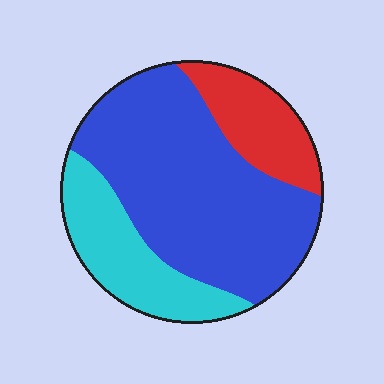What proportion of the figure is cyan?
Cyan covers 23% of the figure.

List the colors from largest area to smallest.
From largest to smallest: blue, cyan, red.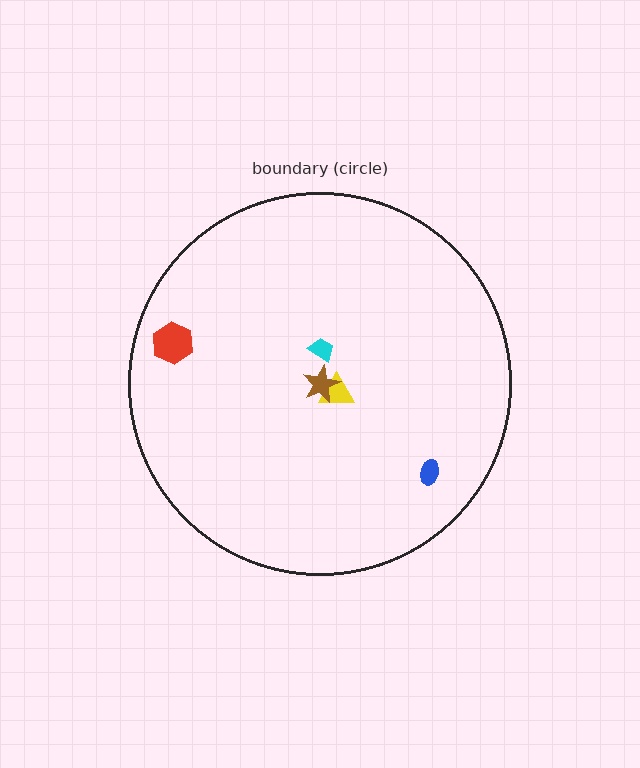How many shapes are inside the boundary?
5 inside, 0 outside.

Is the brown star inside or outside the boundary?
Inside.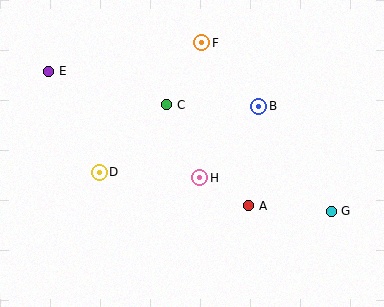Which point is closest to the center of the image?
Point H at (200, 178) is closest to the center.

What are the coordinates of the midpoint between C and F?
The midpoint between C and F is at (184, 74).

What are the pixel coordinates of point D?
Point D is at (99, 172).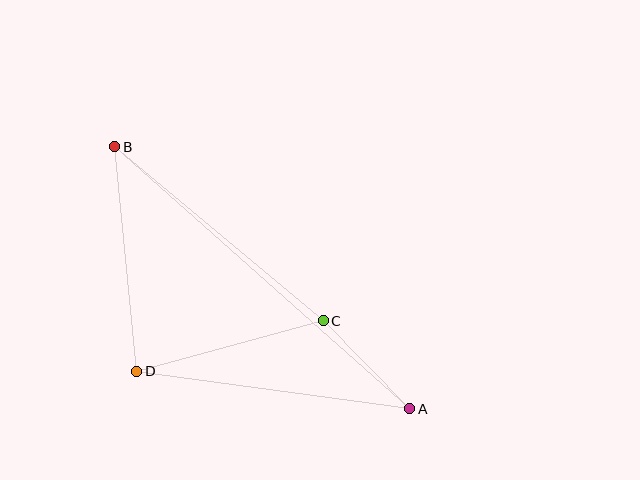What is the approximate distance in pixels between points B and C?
The distance between B and C is approximately 272 pixels.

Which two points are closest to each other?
Points A and C are closest to each other.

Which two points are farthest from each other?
Points A and B are farthest from each other.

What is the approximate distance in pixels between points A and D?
The distance between A and D is approximately 276 pixels.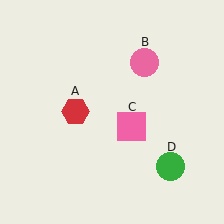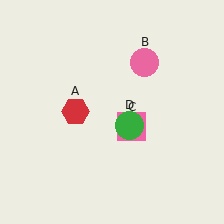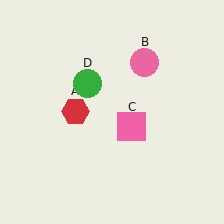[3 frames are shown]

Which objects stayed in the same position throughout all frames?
Red hexagon (object A) and pink circle (object B) and pink square (object C) remained stationary.